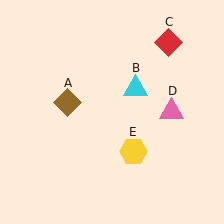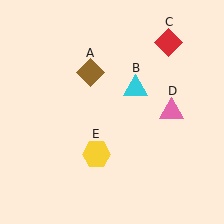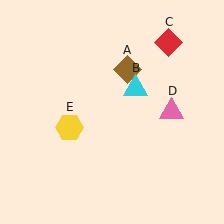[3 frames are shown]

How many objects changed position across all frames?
2 objects changed position: brown diamond (object A), yellow hexagon (object E).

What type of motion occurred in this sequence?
The brown diamond (object A), yellow hexagon (object E) rotated clockwise around the center of the scene.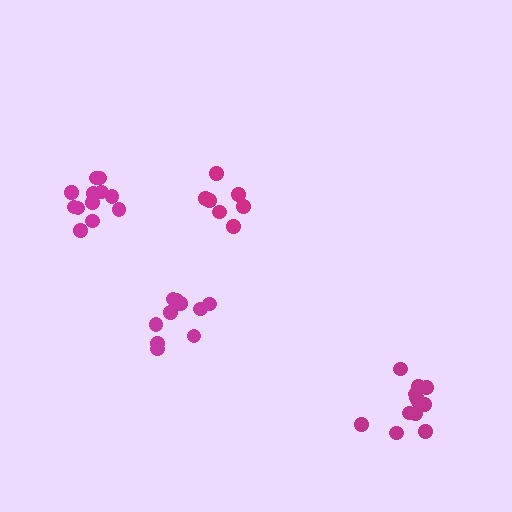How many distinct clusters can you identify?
There are 4 distinct clusters.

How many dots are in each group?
Group 1: 10 dots, Group 2: 12 dots, Group 3: 7 dots, Group 4: 12 dots (41 total).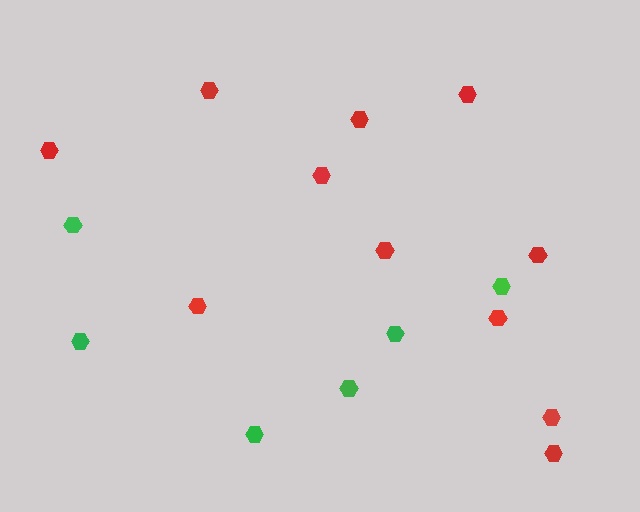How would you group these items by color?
There are 2 groups: one group of green hexagons (6) and one group of red hexagons (11).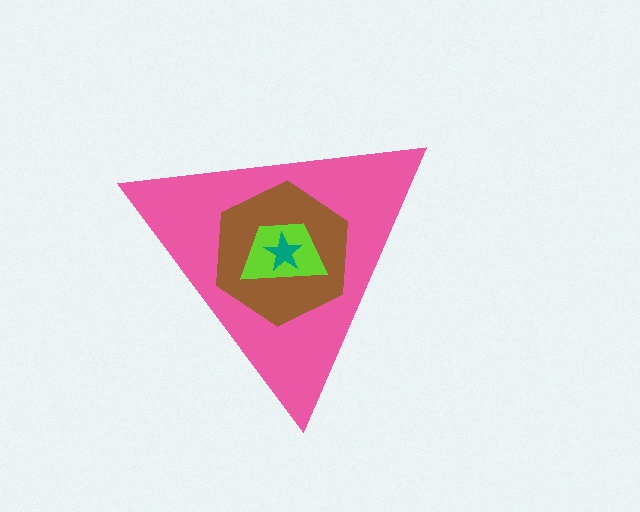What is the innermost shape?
The teal star.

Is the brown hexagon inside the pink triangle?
Yes.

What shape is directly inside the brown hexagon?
The lime trapezoid.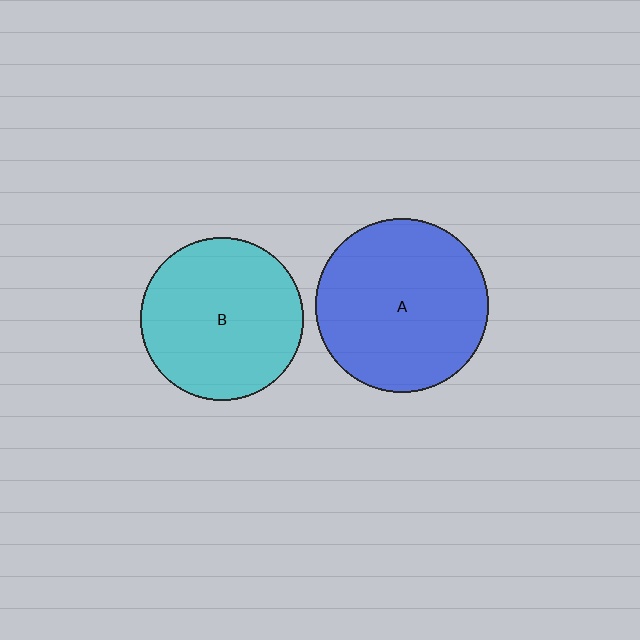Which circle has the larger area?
Circle A (blue).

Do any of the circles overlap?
No, none of the circles overlap.